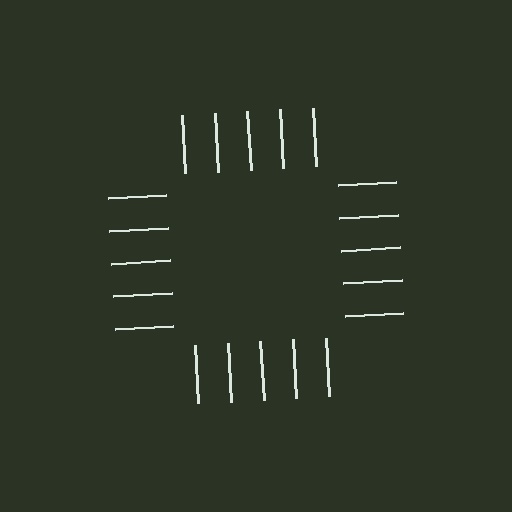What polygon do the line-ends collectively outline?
An illusory square — the line segments terminate on its edges but no continuous stroke is drawn.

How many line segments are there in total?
20 — 5 along each of the 4 edges.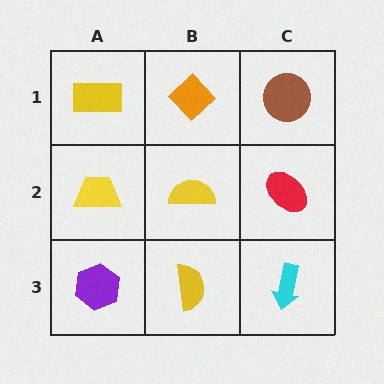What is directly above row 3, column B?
A yellow semicircle.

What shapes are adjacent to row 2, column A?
A yellow rectangle (row 1, column A), a purple hexagon (row 3, column A), a yellow semicircle (row 2, column B).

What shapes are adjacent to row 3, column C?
A red ellipse (row 2, column C), a yellow semicircle (row 3, column B).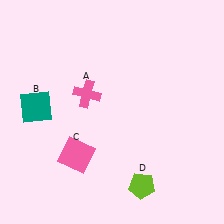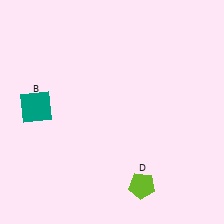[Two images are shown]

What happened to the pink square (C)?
The pink square (C) was removed in Image 2. It was in the bottom-left area of Image 1.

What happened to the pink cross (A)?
The pink cross (A) was removed in Image 2. It was in the top-left area of Image 1.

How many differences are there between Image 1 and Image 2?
There are 2 differences between the two images.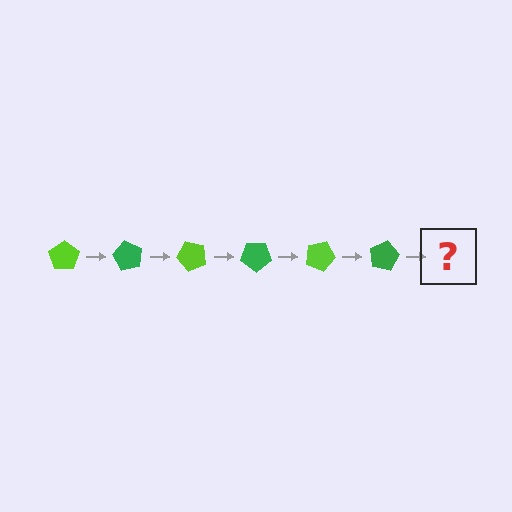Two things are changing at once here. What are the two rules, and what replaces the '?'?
The two rules are that it rotates 60 degrees each step and the color cycles through lime and green. The '?' should be a lime pentagon, rotated 360 degrees from the start.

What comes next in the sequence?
The next element should be a lime pentagon, rotated 360 degrees from the start.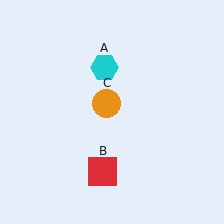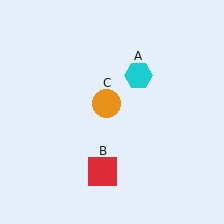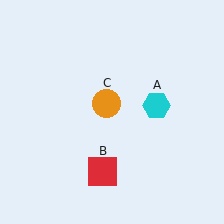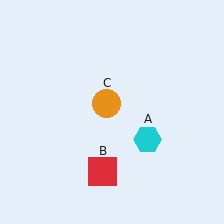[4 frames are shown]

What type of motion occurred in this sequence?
The cyan hexagon (object A) rotated clockwise around the center of the scene.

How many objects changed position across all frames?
1 object changed position: cyan hexagon (object A).